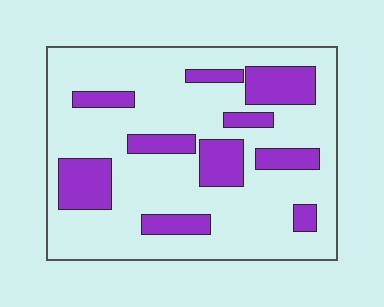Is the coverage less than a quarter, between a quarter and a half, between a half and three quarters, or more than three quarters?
Less than a quarter.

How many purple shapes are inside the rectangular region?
10.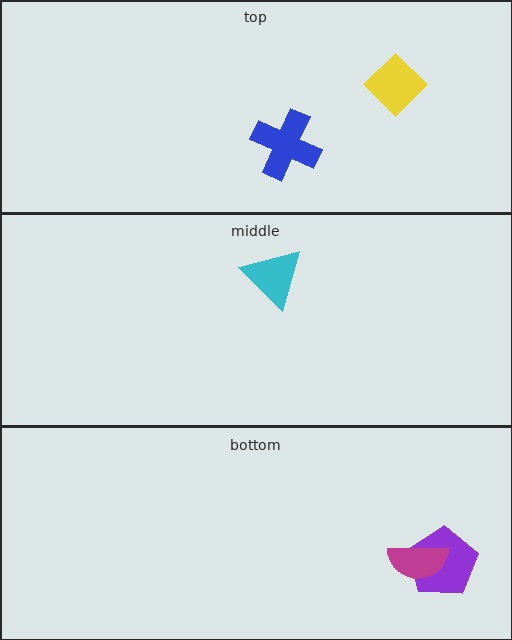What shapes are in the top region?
The blue cross, the yellow diamond.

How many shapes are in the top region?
2.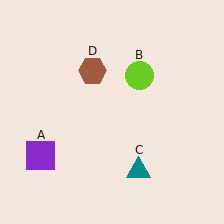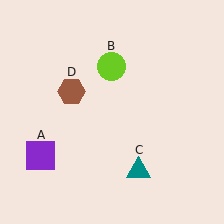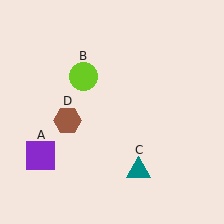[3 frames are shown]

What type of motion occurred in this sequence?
The lime circle (object B), brown hexagon (object D) rotated counterclockwise around the center of the scene.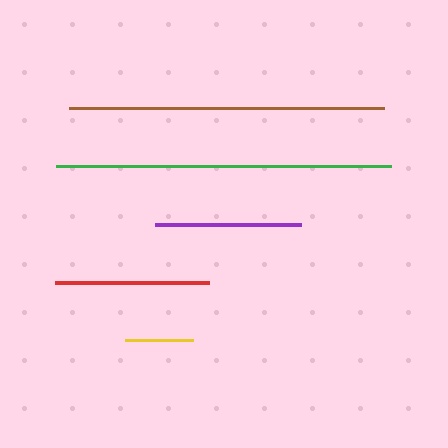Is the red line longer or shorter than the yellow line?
The red line is longer than the yellow line.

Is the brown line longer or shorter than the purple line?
The brown line is longer than the purple line.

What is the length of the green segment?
The green segment is approximately 334 pixels long.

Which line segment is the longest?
The green line is the longest at approximately 334 pixels.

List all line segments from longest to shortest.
From longest to shortest: green, brown, red, purple, yellow.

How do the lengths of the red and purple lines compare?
The red and purple lines are approximately the same length.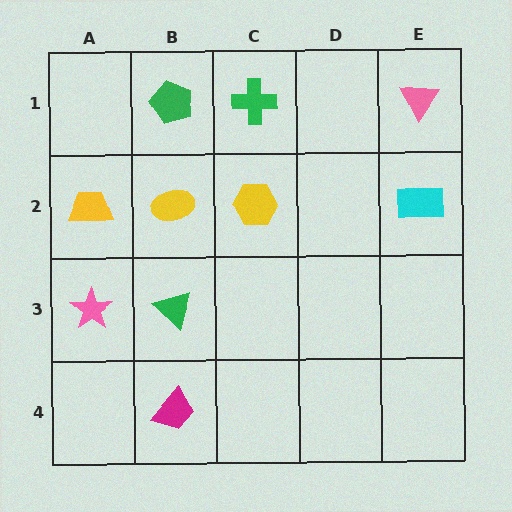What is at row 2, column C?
A yellow hexagon.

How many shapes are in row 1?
3 shapes.